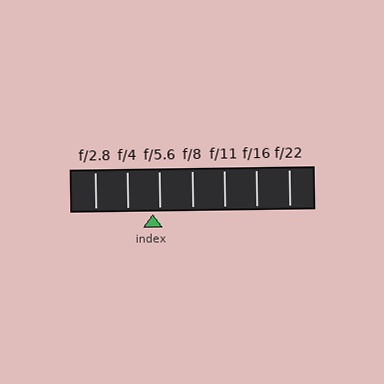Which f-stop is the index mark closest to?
The index mark is closest to f/5.6.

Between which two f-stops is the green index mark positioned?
The index mark is between f/4 and f/5.6.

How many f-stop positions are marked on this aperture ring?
There are 7 f-stop positions marked.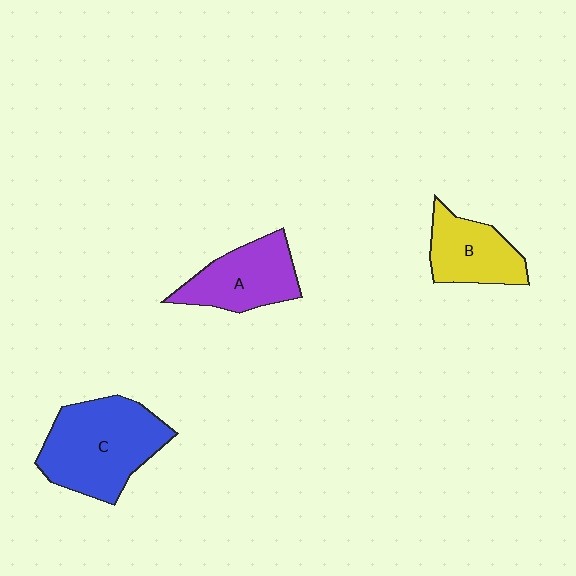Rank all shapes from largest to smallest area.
From largest to smallest: C (blue), A (purple), B (yellow).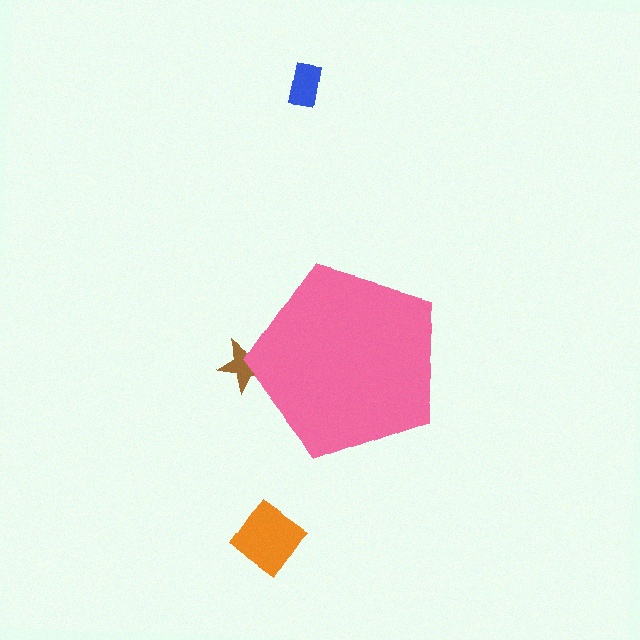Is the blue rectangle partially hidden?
No, the blue rectangle is fully visible.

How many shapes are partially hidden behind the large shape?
1 shape is partially hidden.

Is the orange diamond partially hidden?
No, the orange diamond is fully visible.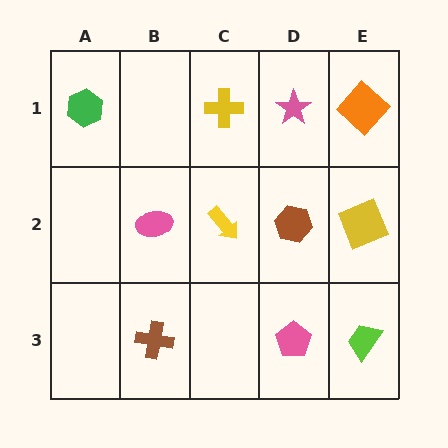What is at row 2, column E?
A yellow square.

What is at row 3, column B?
A brown cross.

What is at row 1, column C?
A yellow cross.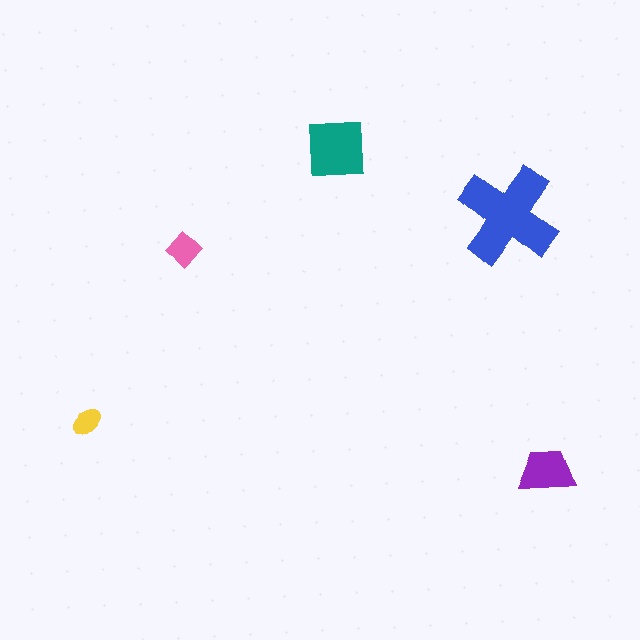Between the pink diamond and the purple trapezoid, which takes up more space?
The purple trapezoid.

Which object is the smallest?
The yellow ellipse.